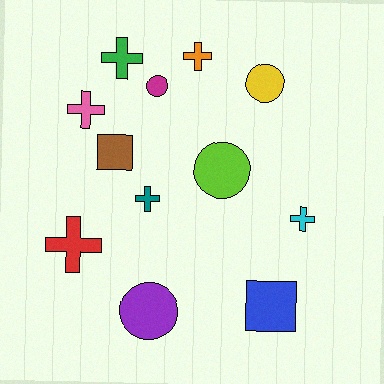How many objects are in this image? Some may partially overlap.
There are 12 objects.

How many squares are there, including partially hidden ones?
There are 2 squares.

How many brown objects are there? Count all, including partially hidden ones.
There is 1 brown object.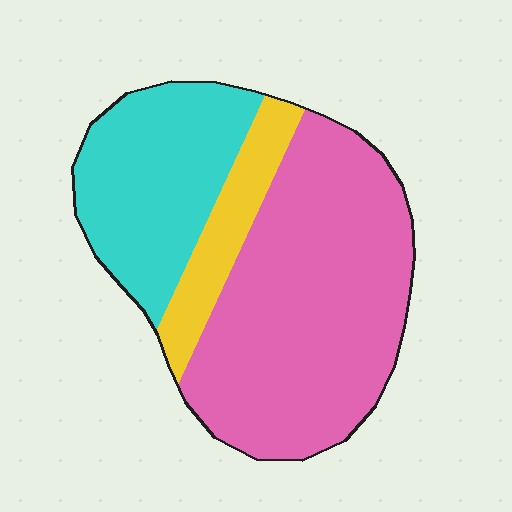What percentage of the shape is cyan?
Cyan takes up about one third (1/3) of the shape.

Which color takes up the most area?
Pink, at roughly 55%.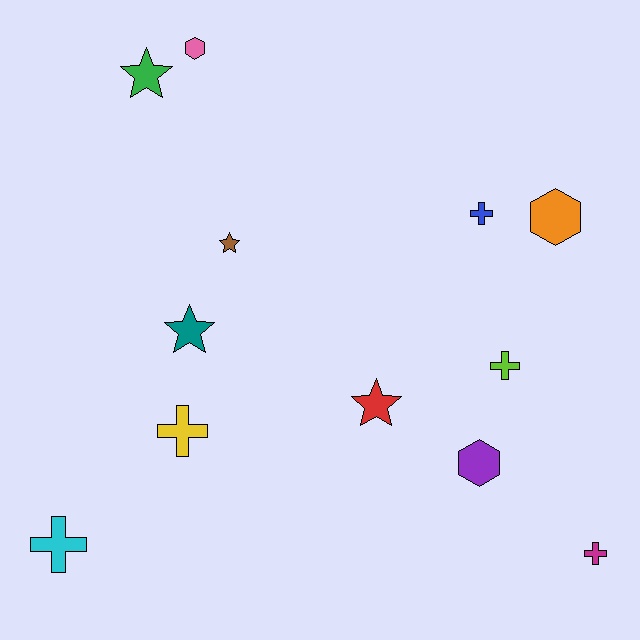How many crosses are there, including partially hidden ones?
There are 5 crosses.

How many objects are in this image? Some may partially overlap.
There are 12 objects.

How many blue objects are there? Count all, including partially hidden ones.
There is 1 blue object.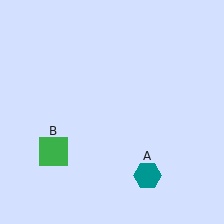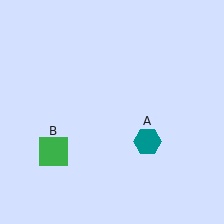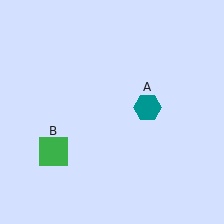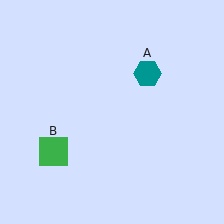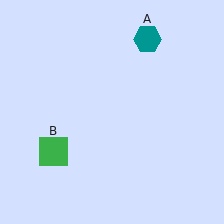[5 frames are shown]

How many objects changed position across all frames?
1 object changed position: teal hexagon (object A).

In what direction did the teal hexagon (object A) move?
The teal hexagon (object A) moved up.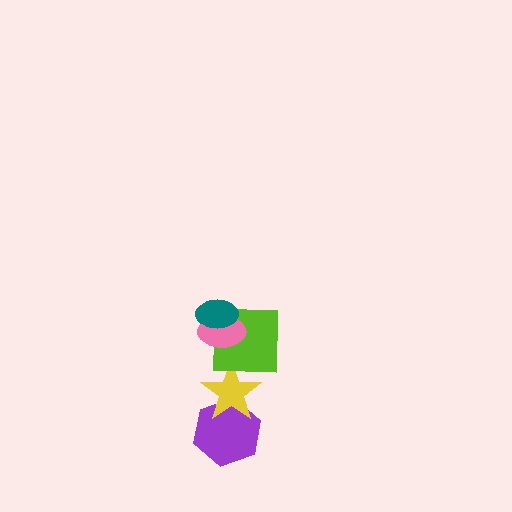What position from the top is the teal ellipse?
The teal ellipse is 1st from the top.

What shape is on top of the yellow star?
The lime square is on top of the yellow star.